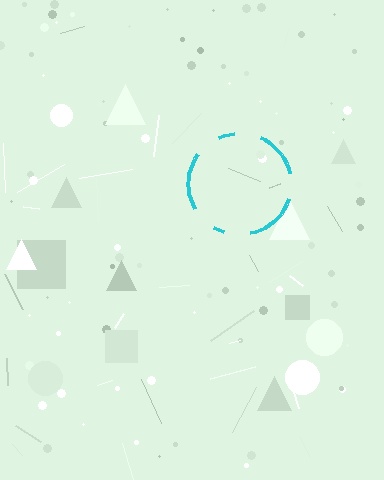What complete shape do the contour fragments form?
The contour fragments form a circle.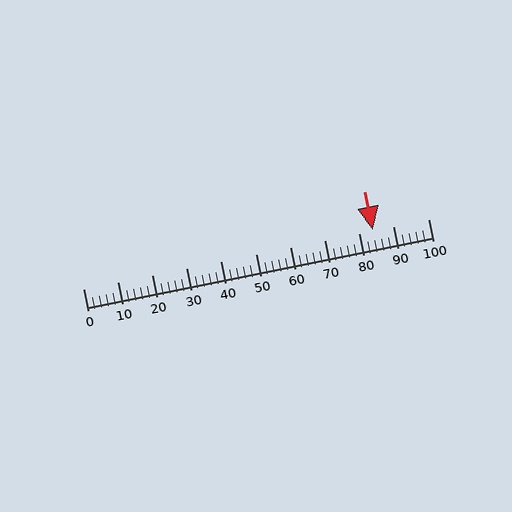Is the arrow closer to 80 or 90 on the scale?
The arrow is closer to 80.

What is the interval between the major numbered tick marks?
The major tick marks are spaced 10 units apart.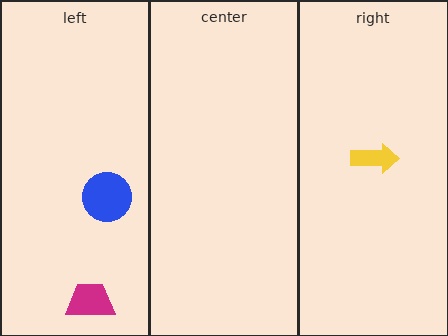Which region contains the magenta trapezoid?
The left region.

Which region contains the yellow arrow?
The right region.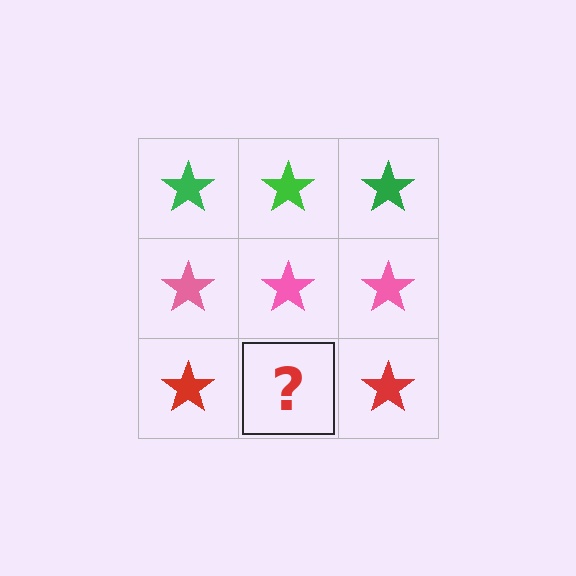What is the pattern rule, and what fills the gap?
The rule is that each row has a consistent color. The gap should be filled with a red star.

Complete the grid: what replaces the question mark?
The question mark should be replaced with a red star.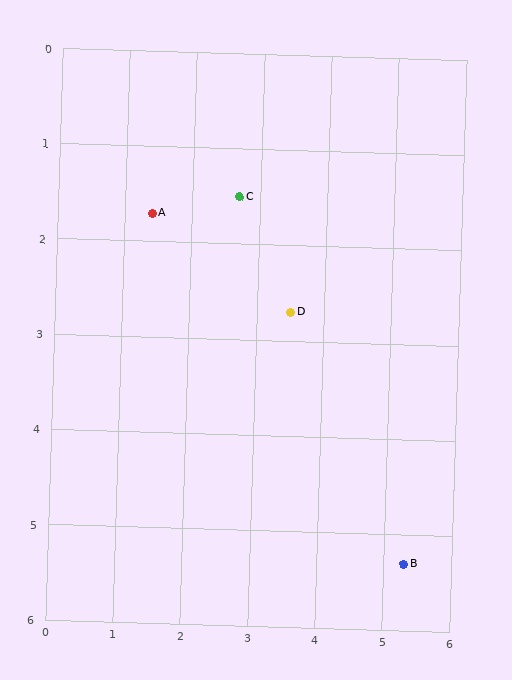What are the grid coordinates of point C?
Point C is at approximately (2.7, 1.5).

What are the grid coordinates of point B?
Point B is at approximately (5.3, 5.3).